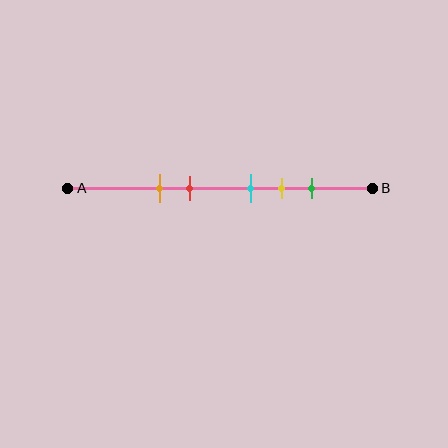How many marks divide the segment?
There are 5 marks dividing the segment.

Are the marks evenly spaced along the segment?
No, the marks are not evenly spaced.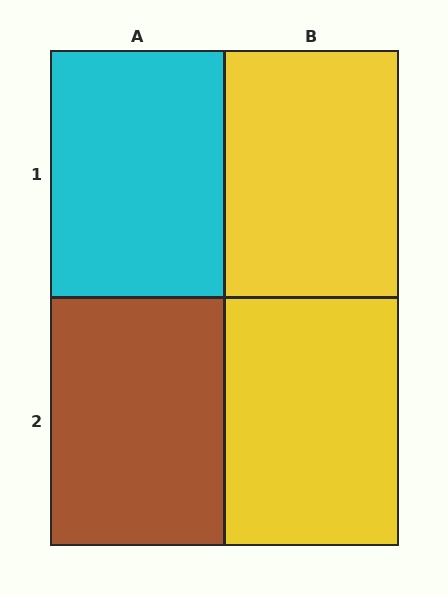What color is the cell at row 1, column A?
Cyan.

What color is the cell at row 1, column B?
Yellow.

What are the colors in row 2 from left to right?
Brown, yellow.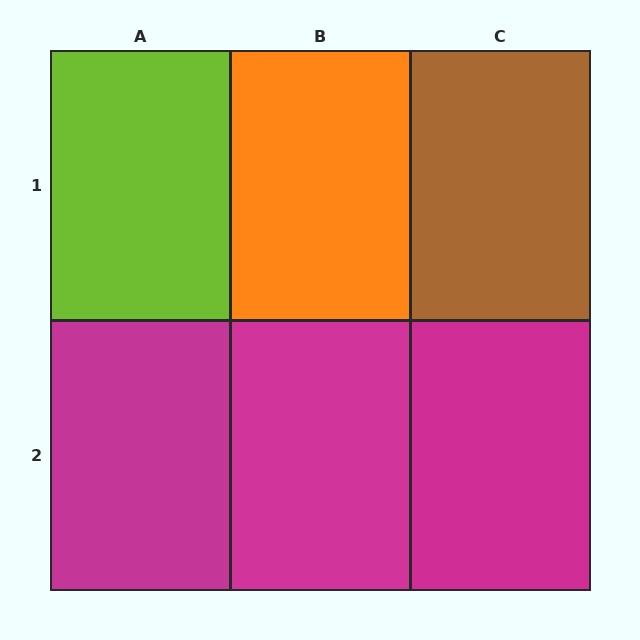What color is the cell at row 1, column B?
Orange.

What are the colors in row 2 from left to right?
Magenta, magenta, magenta.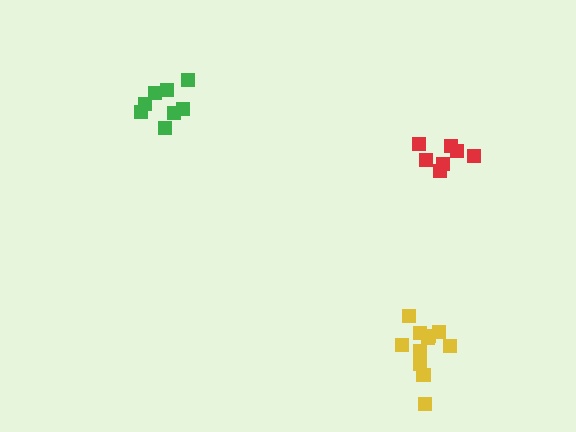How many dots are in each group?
Group 1: 7 dots, Group 2: 11 dots, Group 3: 8 dots (26 total).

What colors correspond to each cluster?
The clusters are colored: red, yellow, green.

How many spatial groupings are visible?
There are 3 spatial groupings.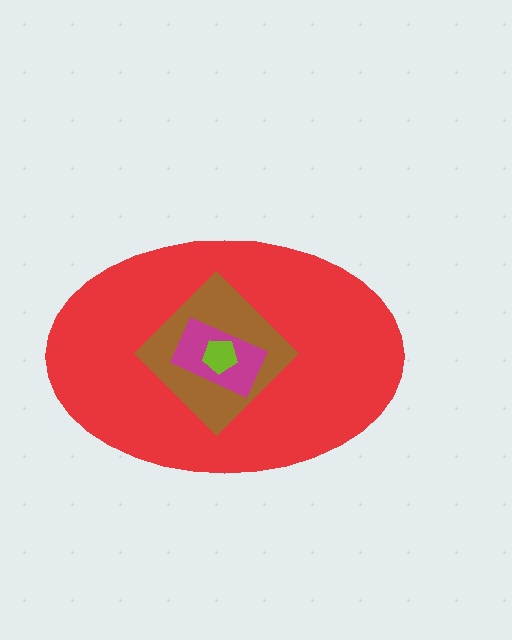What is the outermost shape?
The red ellipse.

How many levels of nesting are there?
4.